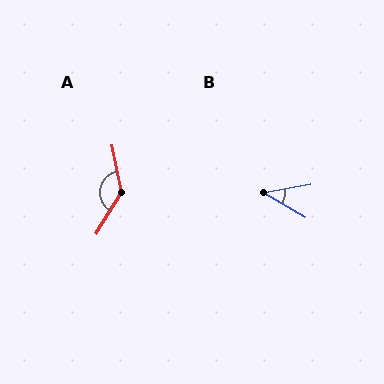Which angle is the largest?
A, at approximately 136 degrees.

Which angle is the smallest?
B, at approximately 41 degrees.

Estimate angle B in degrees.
Approximately 41 degrees.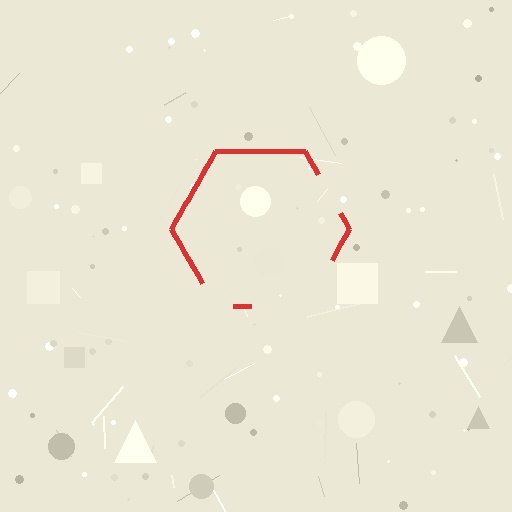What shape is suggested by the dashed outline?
The dashed outline suggests a hexagon.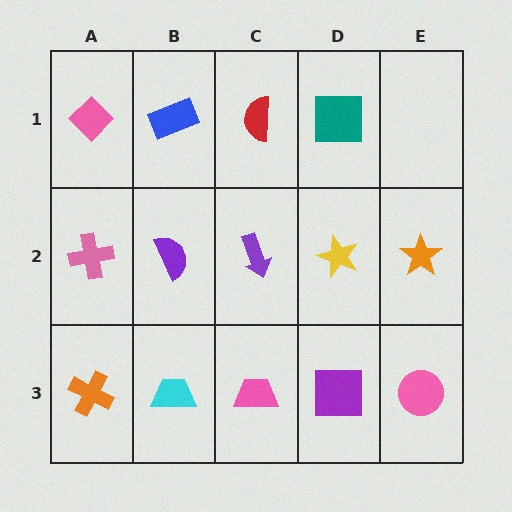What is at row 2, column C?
A purple arrow.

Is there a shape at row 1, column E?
No, that cell is empty.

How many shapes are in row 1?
4 shapes.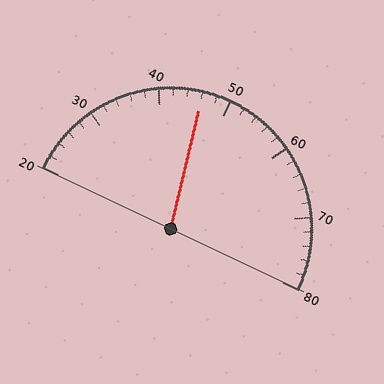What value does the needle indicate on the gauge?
The needle indicates approximately 46.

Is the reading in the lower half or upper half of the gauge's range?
The reading is in the lower half of the range (20 to 80).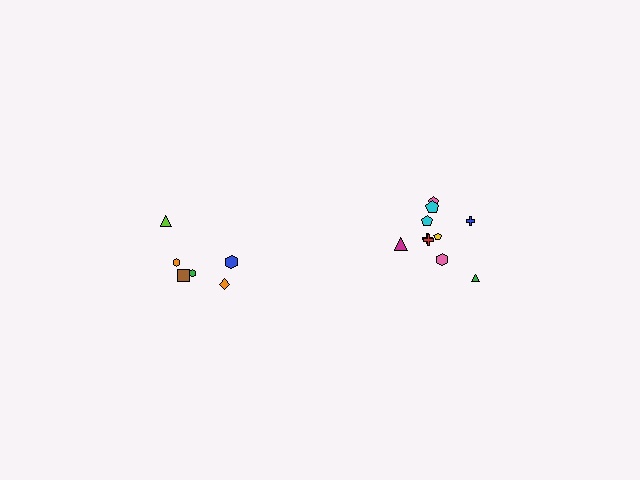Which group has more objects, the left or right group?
The right group.